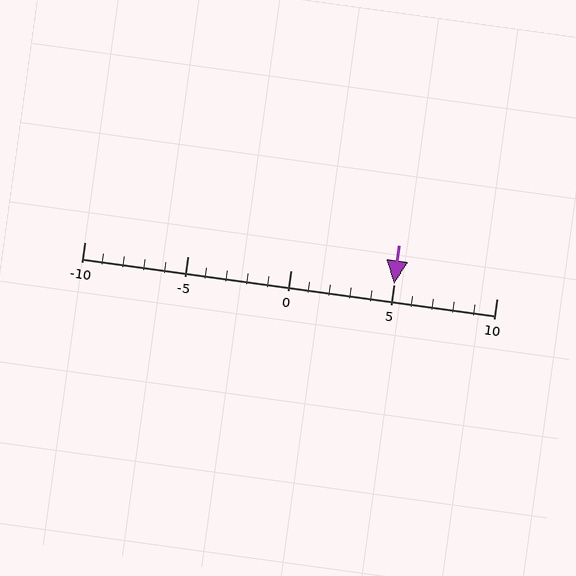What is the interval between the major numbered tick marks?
The major tick marks are spaced 5 units apart.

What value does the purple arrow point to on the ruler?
The purple arrow points to approximately 5.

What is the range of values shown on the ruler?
The ruler shows values from -10 to 10.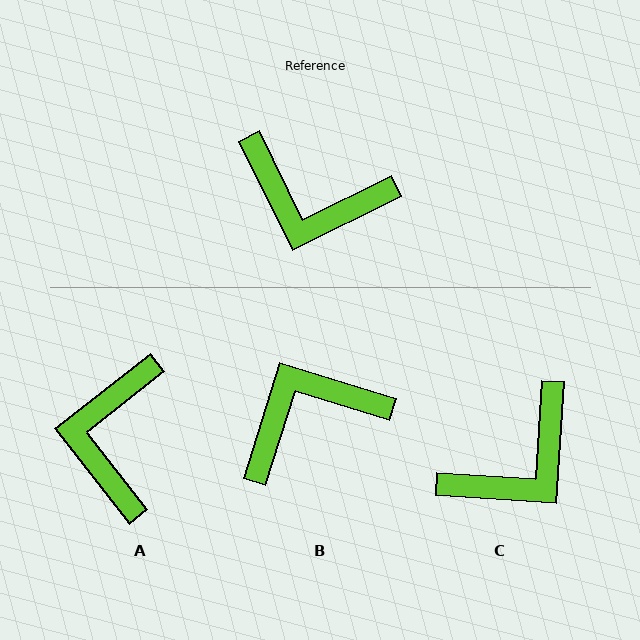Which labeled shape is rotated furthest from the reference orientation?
B, about 133 degrees away.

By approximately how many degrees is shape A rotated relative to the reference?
Approximately 78 degrees clockwise.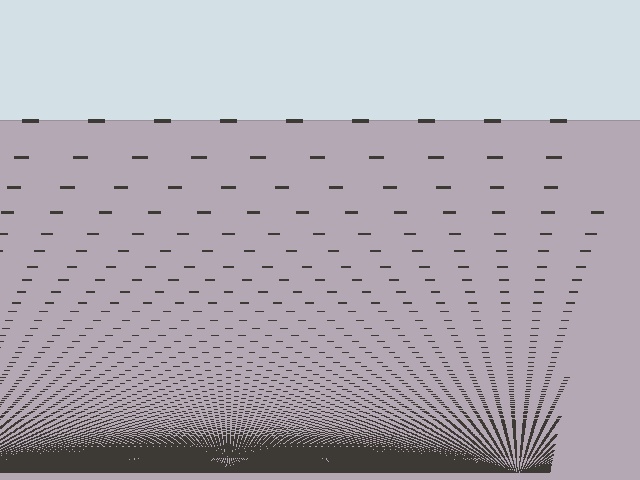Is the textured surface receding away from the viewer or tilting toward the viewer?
The surface appears to tilt toward the viewer. Texture elements get larger and sparser toward the top.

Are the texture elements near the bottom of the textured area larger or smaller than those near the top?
Smaller. The gradient is inverted — elements near the bottom are smaller and denser.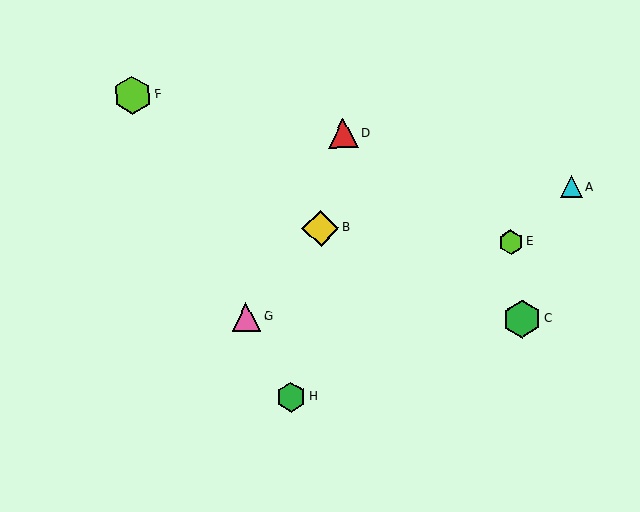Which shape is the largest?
The lime hexagon (labeled F) is the largest.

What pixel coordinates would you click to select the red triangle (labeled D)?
Click at (343, 133) to select the red triangle D.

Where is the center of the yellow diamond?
The center of the yellow diamond is at (321, 228).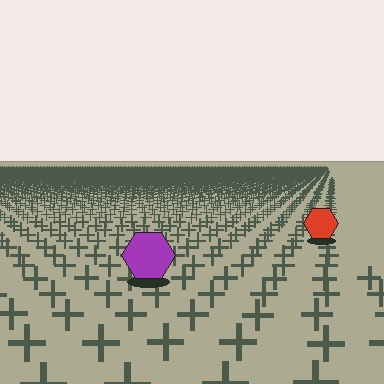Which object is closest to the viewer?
The purple hexagon is closest. The texture marks near it are larger and more spread out.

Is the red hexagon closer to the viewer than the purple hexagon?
No. The purple hexagon is closer — you can tell from the texture gradient: the ground texture is coarser near it.